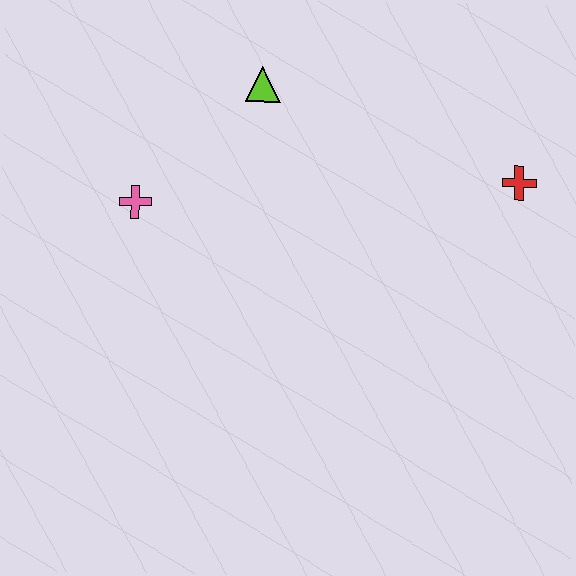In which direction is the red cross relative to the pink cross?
The red cross is to the right of the pink cross.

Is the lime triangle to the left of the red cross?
Yes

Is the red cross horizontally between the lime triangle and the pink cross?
No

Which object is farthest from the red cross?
The pink cross is farthest from the red cross.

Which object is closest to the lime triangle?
The pink cross is closest to the lime triangle.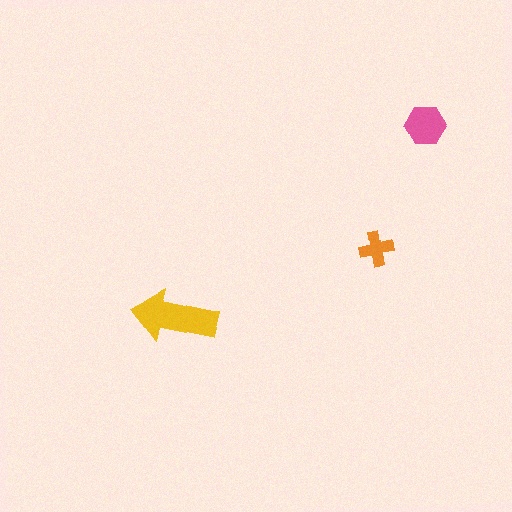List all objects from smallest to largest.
The orange cross, the pink hexagon, the yellow arrow.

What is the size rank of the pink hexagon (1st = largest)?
2nd.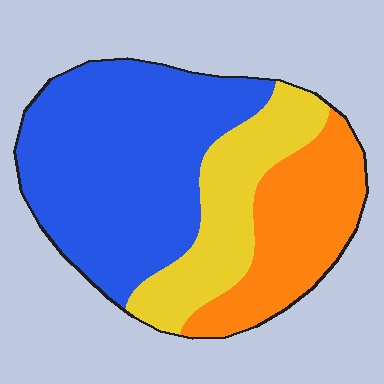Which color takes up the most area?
Blue, at roughly 50%.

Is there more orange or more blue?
Blue.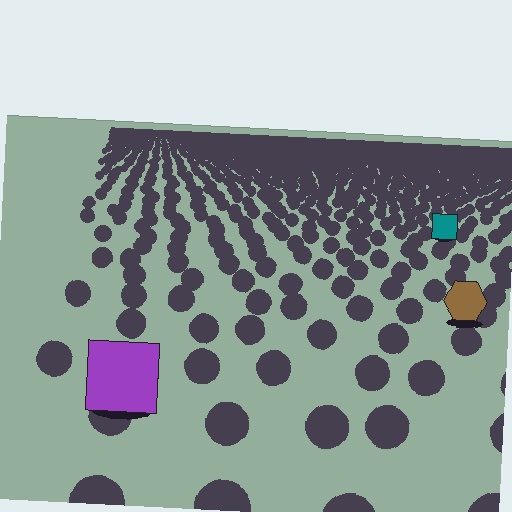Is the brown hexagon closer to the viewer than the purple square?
No. The purple square is closer — you can tell from the texture gradient: the ground texture is coarser near it.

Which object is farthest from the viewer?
The teal square is farthest from the viewer. It appears smaller and the ground texture around it is denser.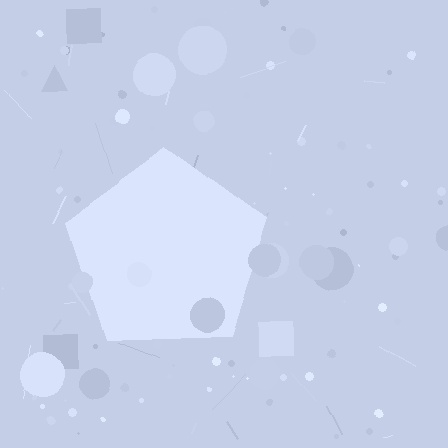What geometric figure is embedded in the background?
A pentagon is embedded in the background.